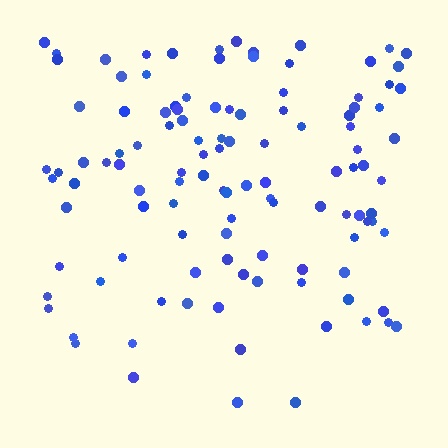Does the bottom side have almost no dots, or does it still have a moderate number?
Still a moderate number, just noticeably fewer than the top.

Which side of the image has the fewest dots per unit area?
The bottom.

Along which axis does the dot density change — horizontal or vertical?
Vertical.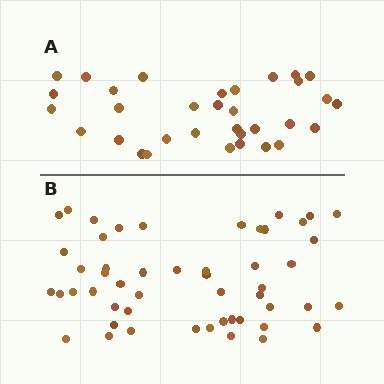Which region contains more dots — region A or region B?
Region B (the bottom region) has more dots.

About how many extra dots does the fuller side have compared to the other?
Region B has approximately 20 more dots than region A.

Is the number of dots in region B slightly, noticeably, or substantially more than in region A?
Region B has substantially more. The ratio is roughly 1.5 to 1.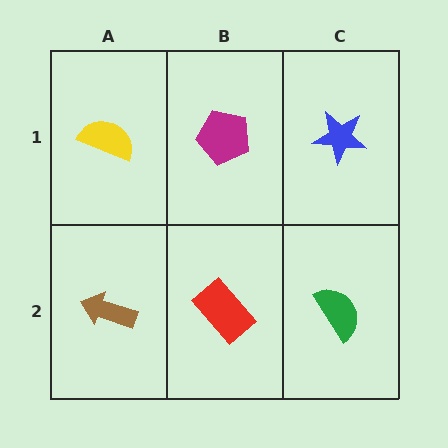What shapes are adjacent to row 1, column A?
A brown arrow (row 2, column A), a magenta pentagon (row 1, column B).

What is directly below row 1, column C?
A green semicircle.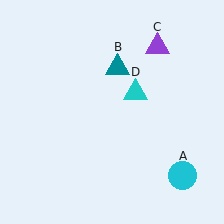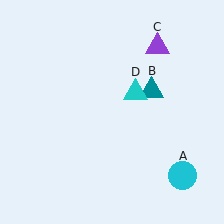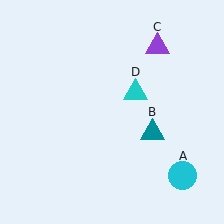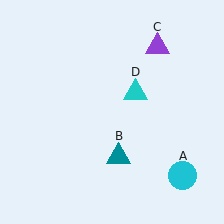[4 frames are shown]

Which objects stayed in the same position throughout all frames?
Cyan circle (object A) and purple triangle (object C) and cyan triangle (object D) remained stationary.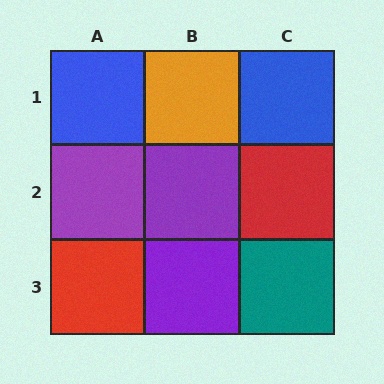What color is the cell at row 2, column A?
Purple.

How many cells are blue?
2 cells are blue.